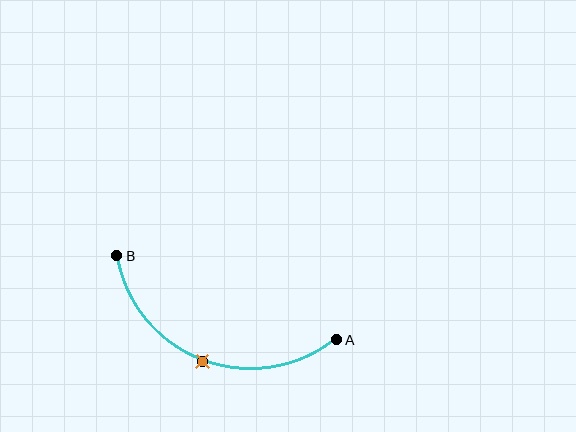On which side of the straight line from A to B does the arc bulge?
The arc bulges below the straight line connecting A and B.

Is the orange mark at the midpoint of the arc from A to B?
Yes. The orange mark lies on the arc at equal arc-length from both A and B — it is the arc midpoint.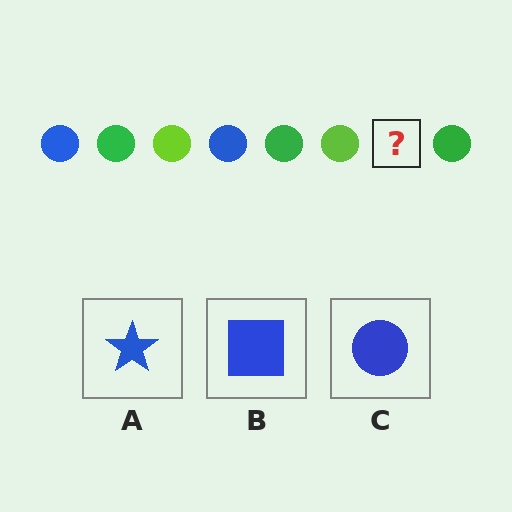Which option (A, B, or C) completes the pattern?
C.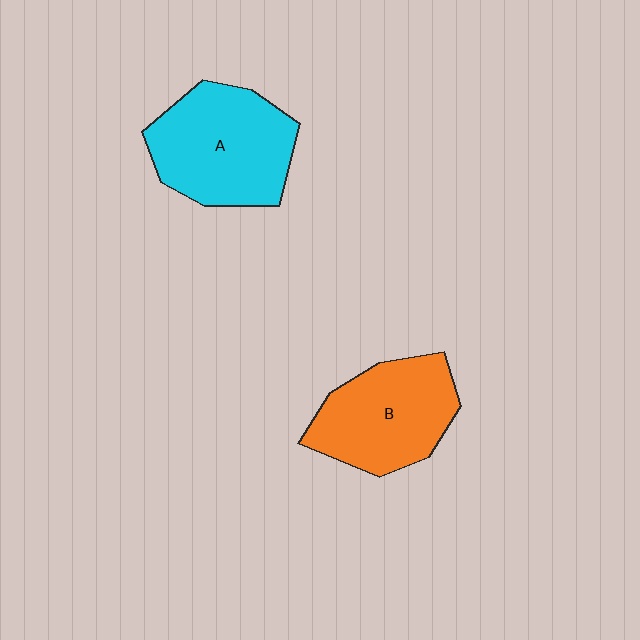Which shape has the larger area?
Shape A (cyan).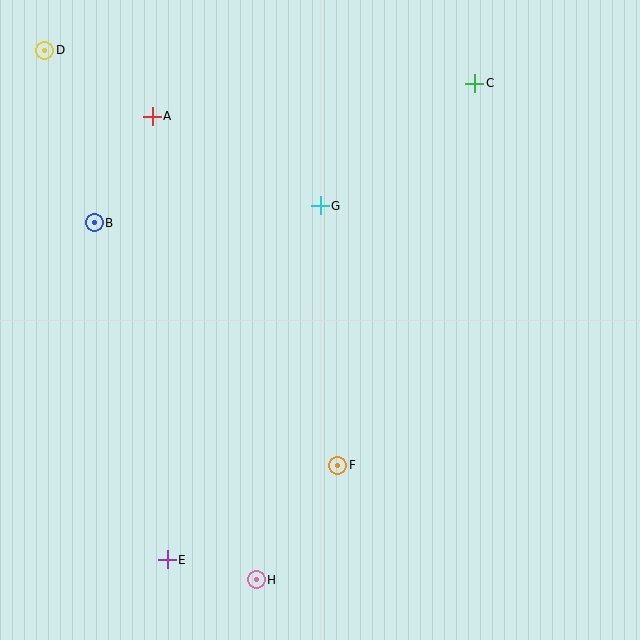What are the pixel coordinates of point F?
Point F is at (338, 465).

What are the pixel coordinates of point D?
Point D is at (45, 50).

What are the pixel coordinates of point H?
Point H is at (256, 580).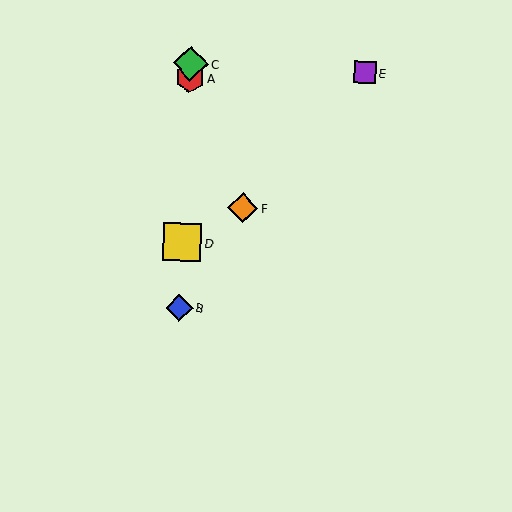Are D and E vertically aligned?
No, D is at x≈182 and E is at x≈365.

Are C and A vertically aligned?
Yes, both are at x≈191.